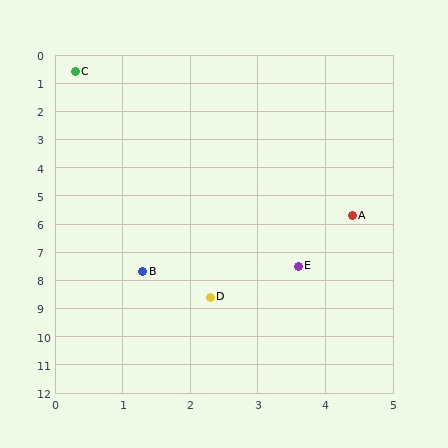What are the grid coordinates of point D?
Point D is at approximately (2.3, 8.6).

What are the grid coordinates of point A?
Point A is at approximately (4.4, 5.7).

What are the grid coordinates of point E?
Point E is at approximately (3.6, 7.5).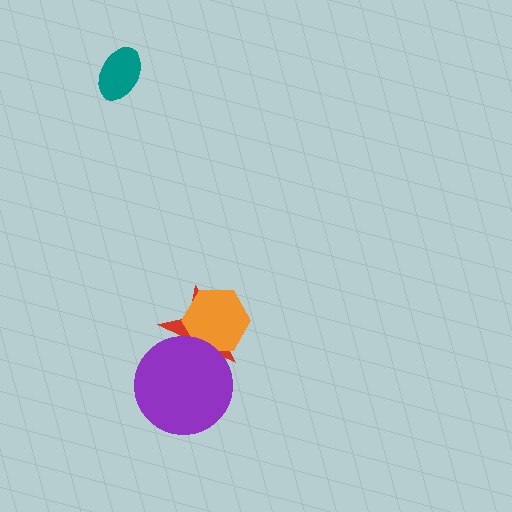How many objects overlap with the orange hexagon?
2 objects overlap with the orange hexagon.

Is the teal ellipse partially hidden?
No, no other shape covers it.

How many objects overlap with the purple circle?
2 objects overlap with the purple circle.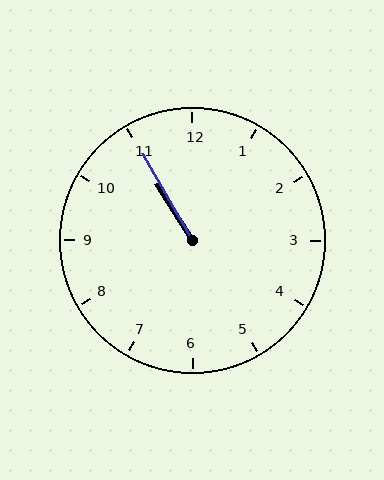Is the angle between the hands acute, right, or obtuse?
It is acute.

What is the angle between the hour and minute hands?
Approximately 2 degrees.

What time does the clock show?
10:55.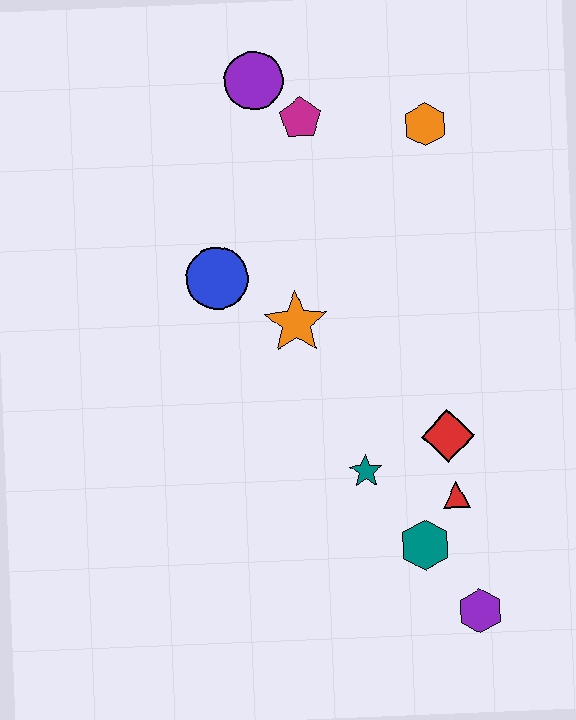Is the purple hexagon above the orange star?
No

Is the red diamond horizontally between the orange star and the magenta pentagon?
No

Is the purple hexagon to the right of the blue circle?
Yes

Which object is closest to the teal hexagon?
The red triangle is closest to the teal hexagon.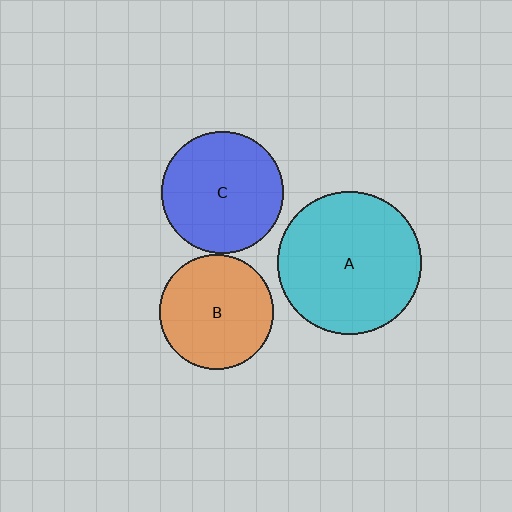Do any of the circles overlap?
No, none of the circles overlap.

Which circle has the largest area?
Circle A (cyan).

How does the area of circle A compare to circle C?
Approximately 1.4 times.